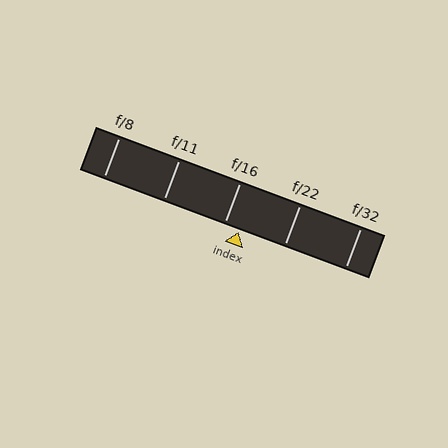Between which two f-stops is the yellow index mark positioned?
The index mark is between f/16 and f/22.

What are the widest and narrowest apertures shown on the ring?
The widest aperture shown is f/8 and the narrowest is f/32.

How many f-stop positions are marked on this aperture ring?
There are 5 f-stop positions marked.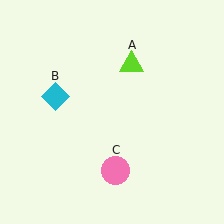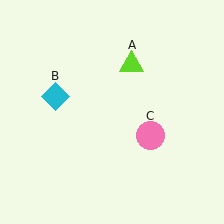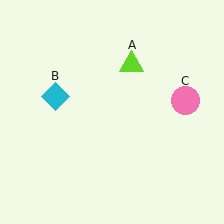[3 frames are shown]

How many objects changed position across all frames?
1 object changed position: pink circle (object C).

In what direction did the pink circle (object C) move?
The pink circle (object C) moved up and to the right.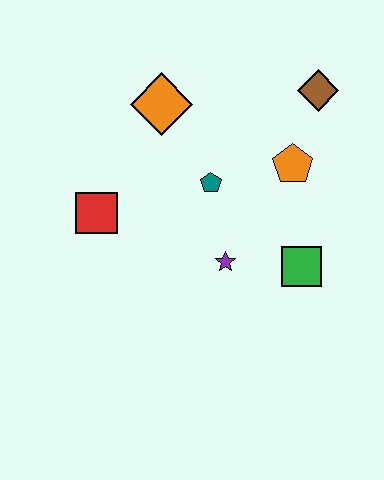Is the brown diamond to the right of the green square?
Yes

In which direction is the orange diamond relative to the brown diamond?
The orange diamond is to the left of the brown diamond.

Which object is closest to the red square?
The teal pentagon is closest to the red square.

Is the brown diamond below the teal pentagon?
No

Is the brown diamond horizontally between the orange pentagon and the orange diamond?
No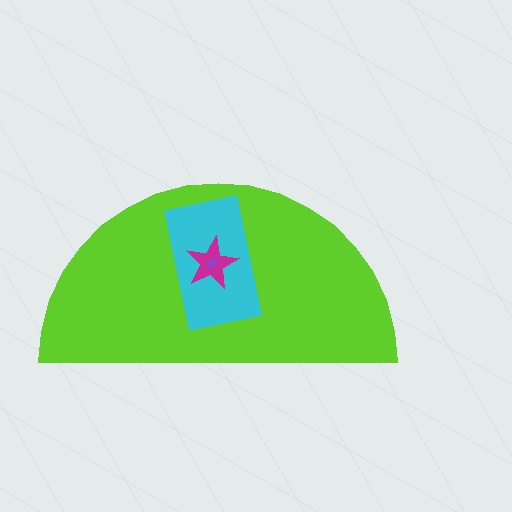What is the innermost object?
The purple ellipse.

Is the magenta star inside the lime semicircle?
Yes.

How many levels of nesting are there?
4.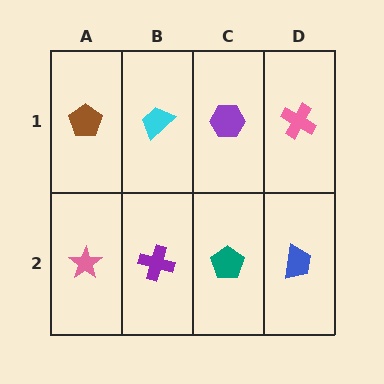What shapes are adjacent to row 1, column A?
A pink star (row 2, column A), a cyan trapezoid (row 1, column B).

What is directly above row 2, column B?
A cyan trapezoid.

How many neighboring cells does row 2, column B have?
3.